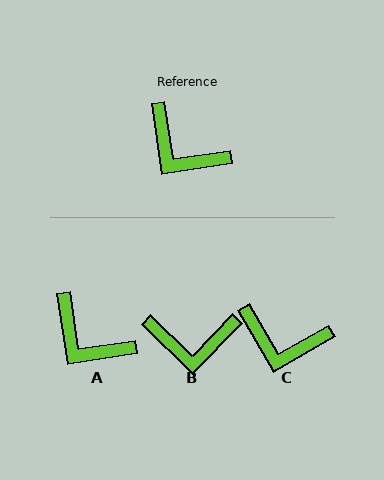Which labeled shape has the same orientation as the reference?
A.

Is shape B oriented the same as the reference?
No, it is off by about 37 degrees.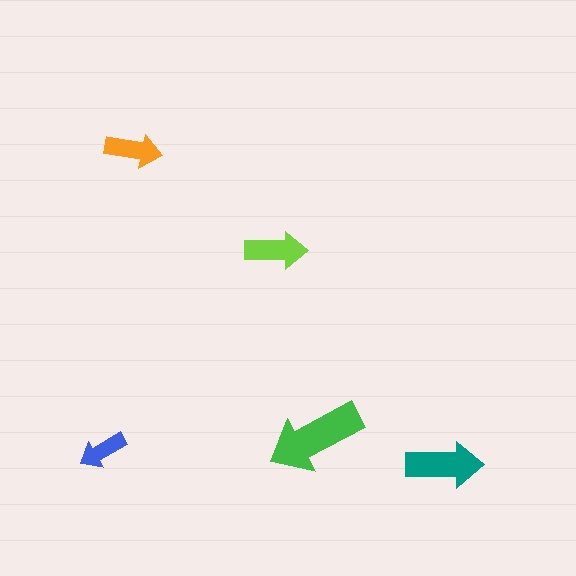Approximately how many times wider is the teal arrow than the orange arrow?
About 1.5 times wider.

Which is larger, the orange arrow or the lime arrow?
The lime one.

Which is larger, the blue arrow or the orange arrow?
The orange one.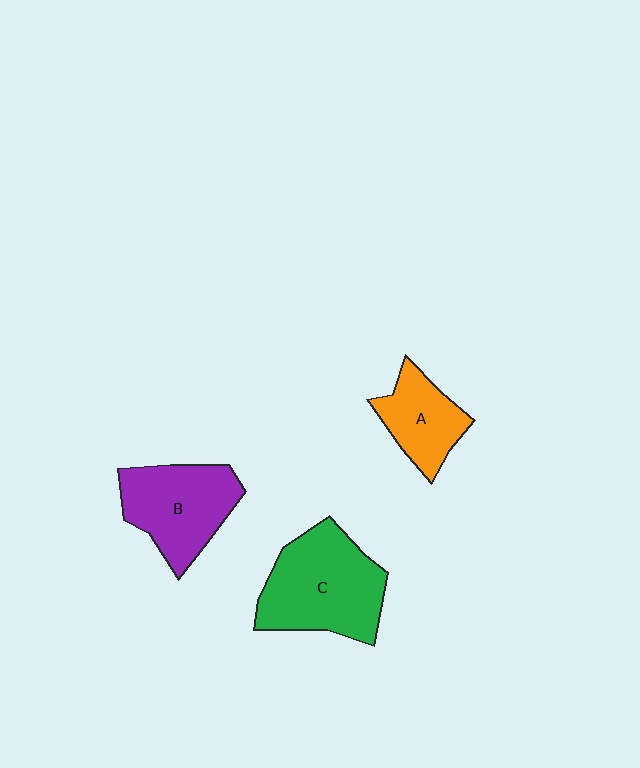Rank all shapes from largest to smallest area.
From largest to smallest: C (green), B (purple), A (orange).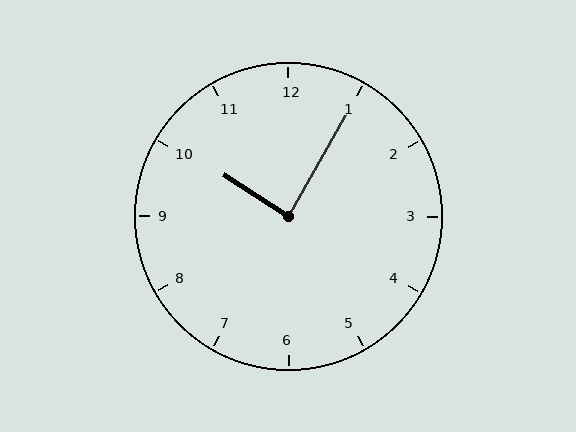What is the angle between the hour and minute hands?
Approximately 88 degrees.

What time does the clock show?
10:05.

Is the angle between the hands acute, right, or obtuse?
It is right.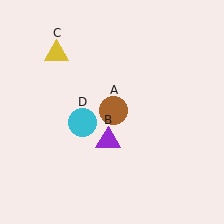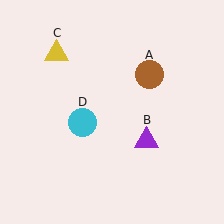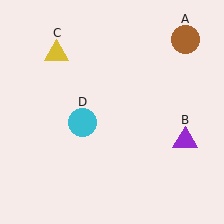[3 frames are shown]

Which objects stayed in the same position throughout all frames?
Yellow triangle (object C) and cyan circle (object D) remained stationary.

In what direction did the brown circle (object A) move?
The brown circle (object A) moved up and to the right.